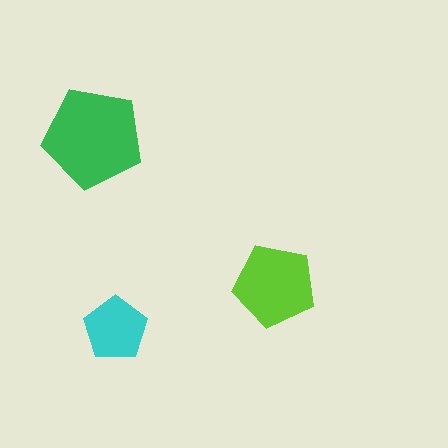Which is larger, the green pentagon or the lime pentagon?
The green one.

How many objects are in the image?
There are 3 objects in the image.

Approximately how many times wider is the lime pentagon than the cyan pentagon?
About 1.5 times wider.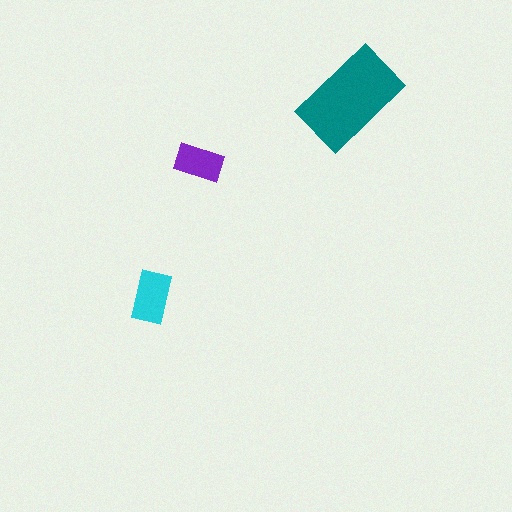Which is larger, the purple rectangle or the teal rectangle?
The teal one.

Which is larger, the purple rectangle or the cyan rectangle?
The cyan one.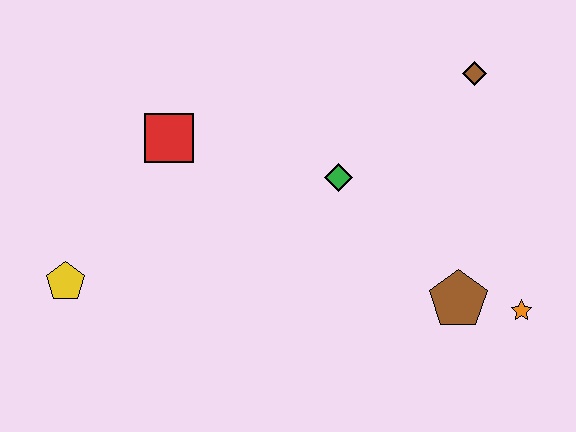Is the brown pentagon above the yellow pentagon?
No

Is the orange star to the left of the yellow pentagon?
No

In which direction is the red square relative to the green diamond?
The red square is to the left of the green diamond.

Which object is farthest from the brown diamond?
The yellow pentagon is farthest from the brown diamond.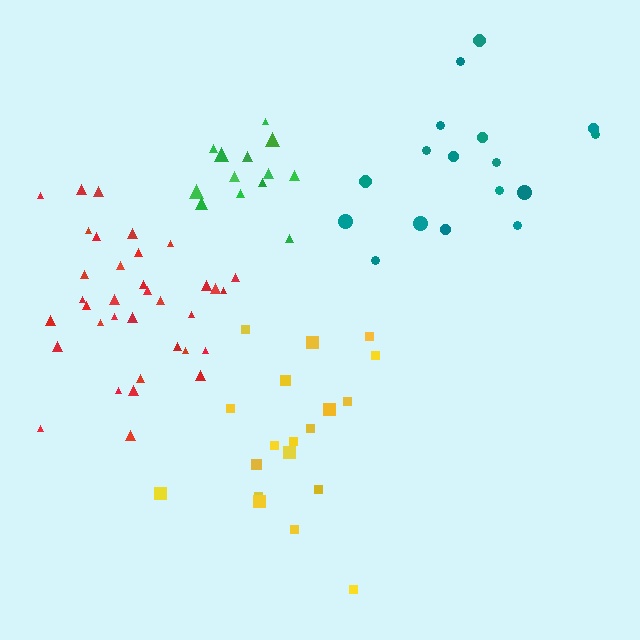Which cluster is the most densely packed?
Green.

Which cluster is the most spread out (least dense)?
Teal.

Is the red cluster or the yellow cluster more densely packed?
Red.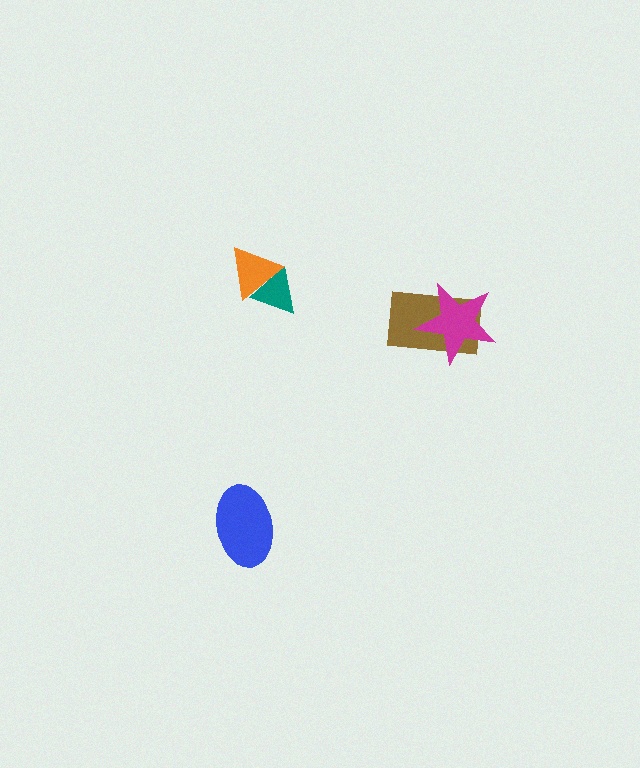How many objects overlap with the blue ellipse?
0 objects overlap with the blue ellipse.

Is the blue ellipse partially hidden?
No, no other shape covers it.